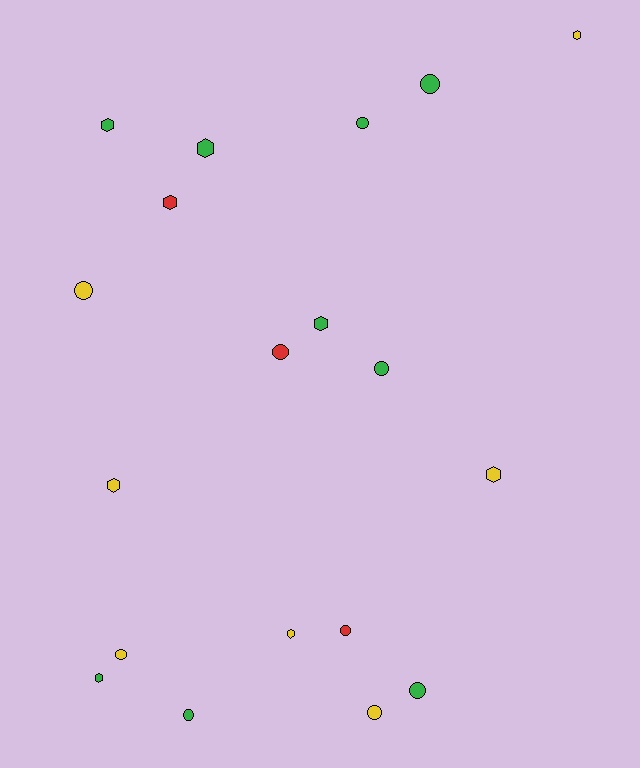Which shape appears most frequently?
Circle, with 10 objects.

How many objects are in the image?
There are 19 objects.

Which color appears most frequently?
Green, with 9 objects.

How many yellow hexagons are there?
There are 4 yellow hexagons.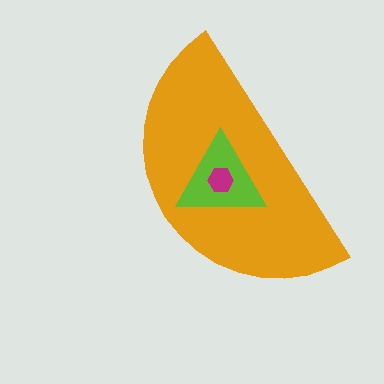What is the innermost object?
The magenta hexagon.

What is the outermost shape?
The orange semicircle.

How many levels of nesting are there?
3.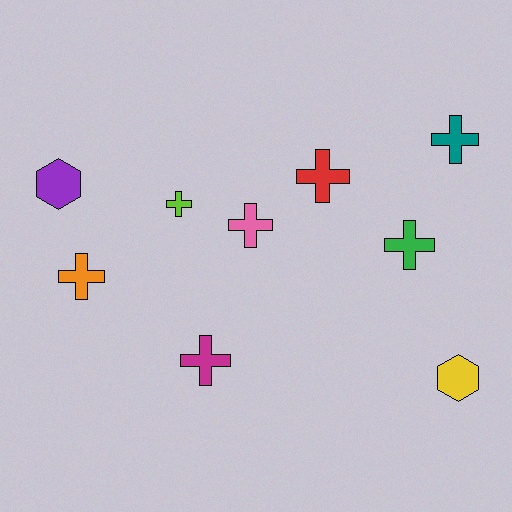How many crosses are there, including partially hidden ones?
There are 7 crosses.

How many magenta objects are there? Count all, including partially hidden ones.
There is 1 magenta object.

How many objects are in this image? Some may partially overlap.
There are 9 objects.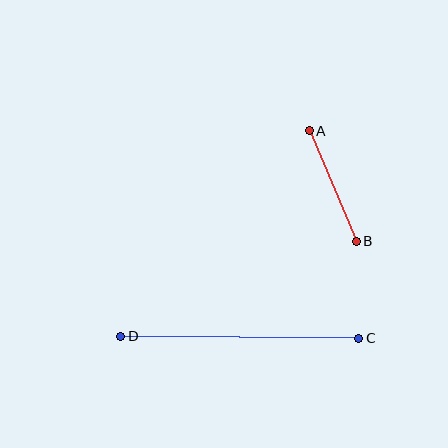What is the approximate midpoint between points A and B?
The midpoint is at approximately (333, 186) pixels.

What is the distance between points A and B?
The distance is approximately 120 pixels.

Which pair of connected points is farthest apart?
Points C and D are farthest apart.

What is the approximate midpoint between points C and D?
The midpoint is at approximately (240, 337) pixels.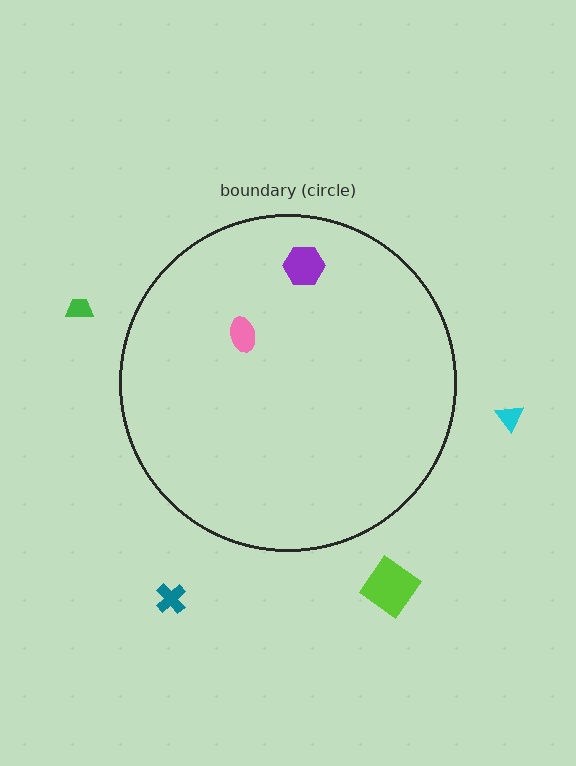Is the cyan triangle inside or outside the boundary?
Outside.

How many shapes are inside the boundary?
2 inside, 4 outside.